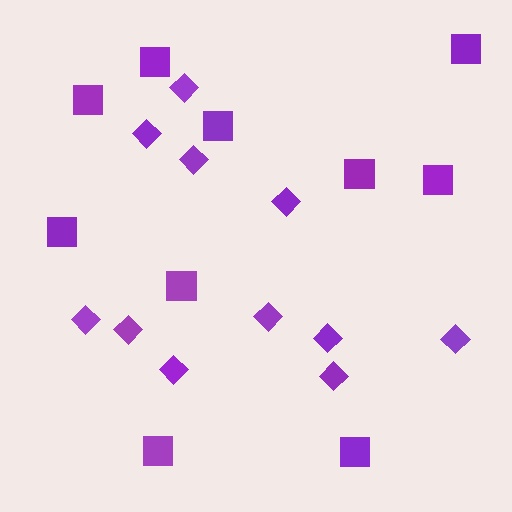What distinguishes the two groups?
There are 2 groups: one group of squares (10) and one group of diamonds (11).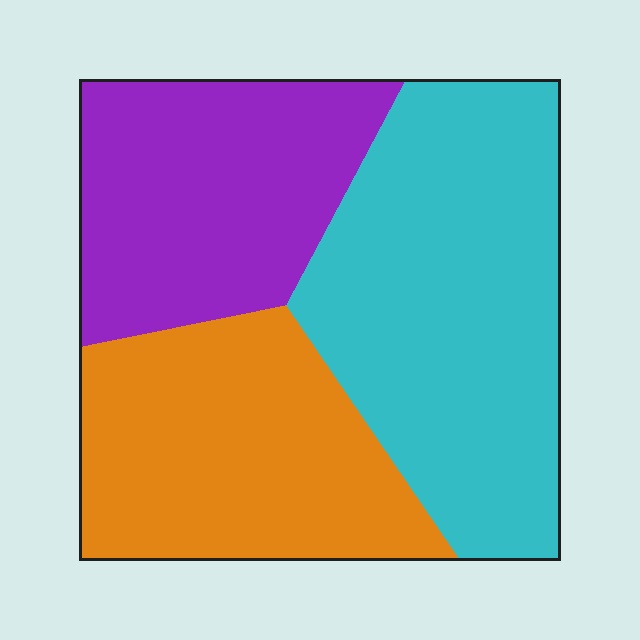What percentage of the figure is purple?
Purple covers 28% of the figure.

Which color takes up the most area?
Cyan, at roughly 40%.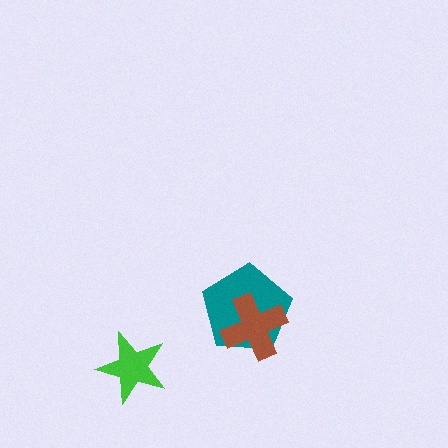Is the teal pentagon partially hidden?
Yes, it is partially covered by another shape.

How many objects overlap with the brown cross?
1 object overlaps with the brown cross.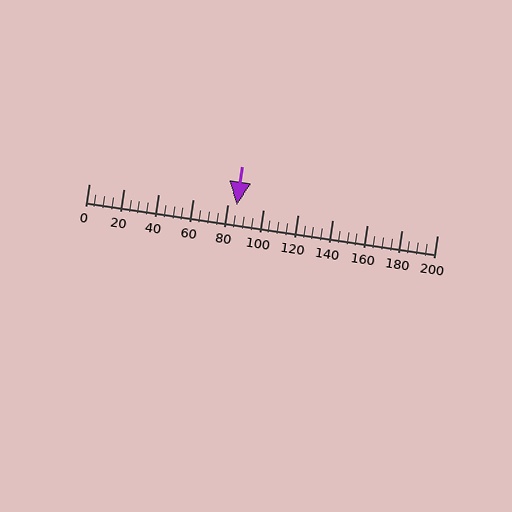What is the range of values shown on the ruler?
The ruler shows values from 0 to 200.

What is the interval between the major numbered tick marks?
The major tick marks are spaced 20 units apart.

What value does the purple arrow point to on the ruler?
The purple arrow points to approximately 85.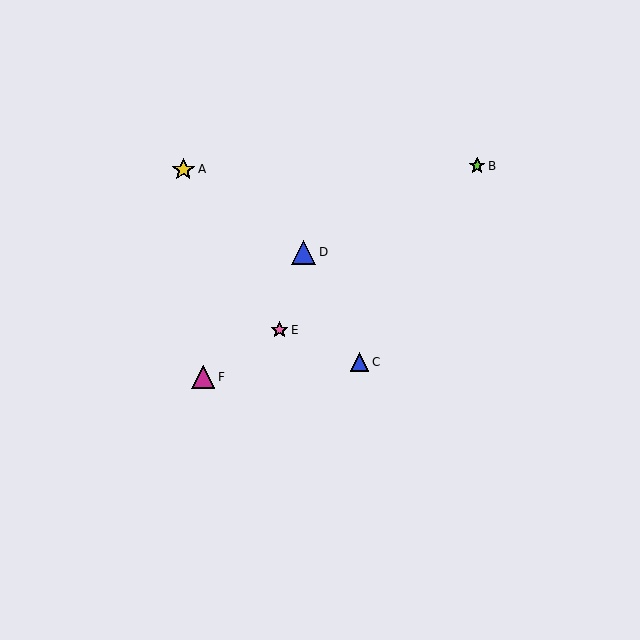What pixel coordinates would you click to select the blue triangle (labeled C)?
Click at (360, 362) to select the blue triangle C.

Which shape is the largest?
The blue triangle (labeled D) is the largest.